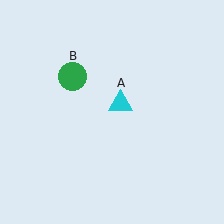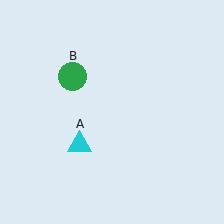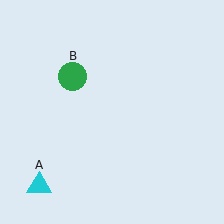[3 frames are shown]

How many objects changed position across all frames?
1 object changed position: cyan triangle (object A).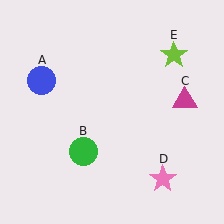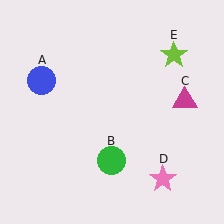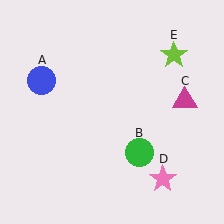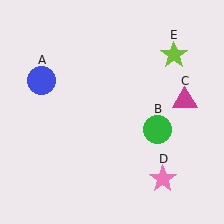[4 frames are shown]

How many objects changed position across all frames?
1 object changed position: green circle (object B).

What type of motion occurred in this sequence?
The green circle (object B) rotated counterclockwise around the center of the scene.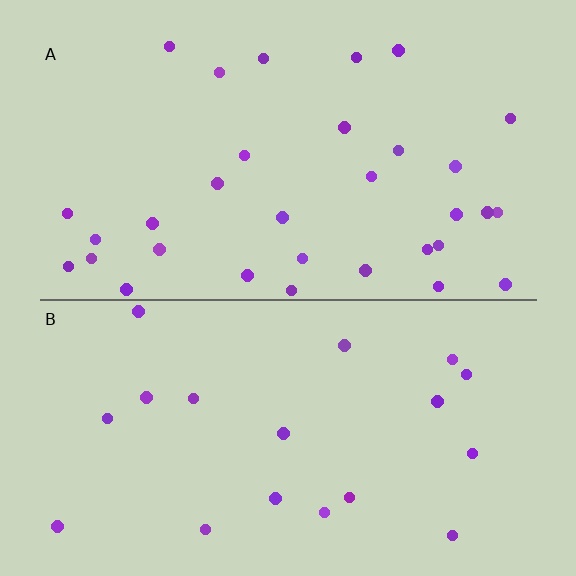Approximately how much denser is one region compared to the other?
Approximately 1.8× — region A over region B.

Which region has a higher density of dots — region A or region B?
A (the top).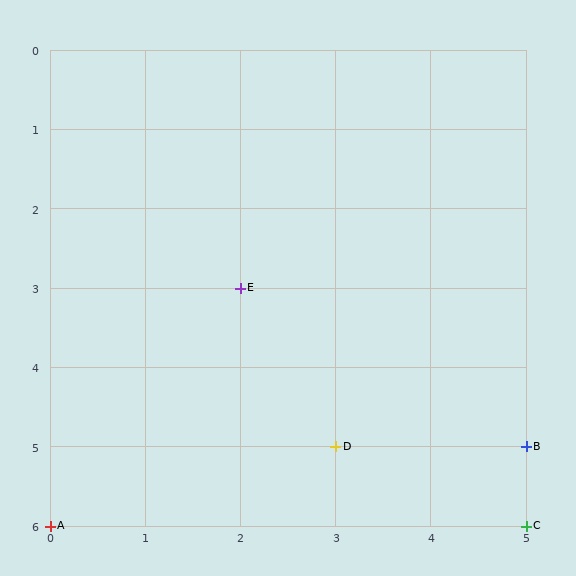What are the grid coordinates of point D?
Point D is at grid coordinates (3, 5).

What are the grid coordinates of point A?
Point A is at grid coordinates (0, 6).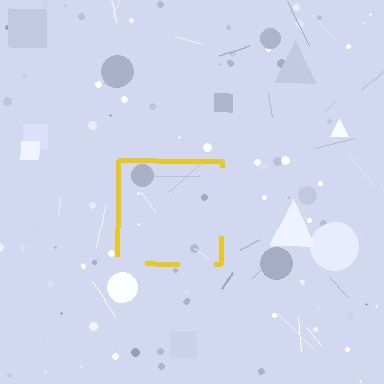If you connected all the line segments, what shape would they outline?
They would outline a square.